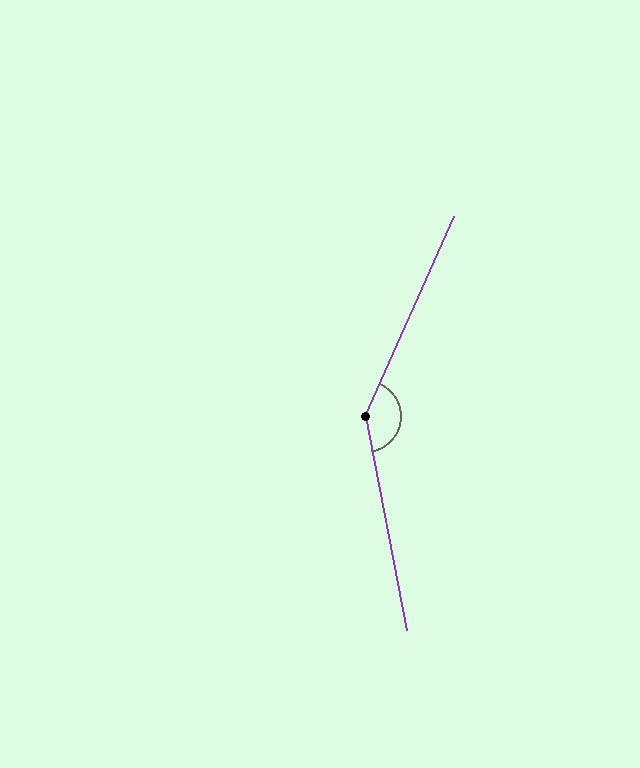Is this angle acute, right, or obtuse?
It is obtuse.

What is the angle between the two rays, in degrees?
Approximately 145 degrees.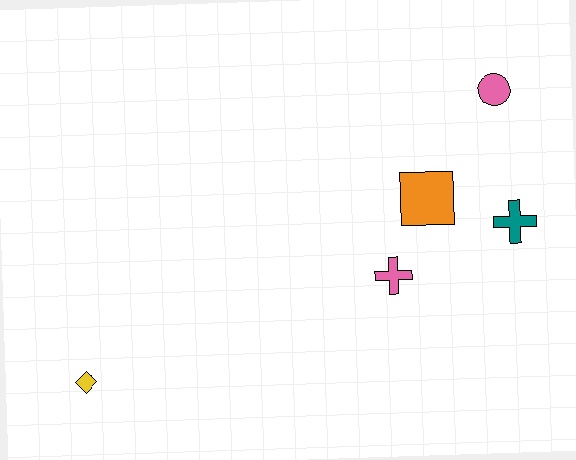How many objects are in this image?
There are 5 objects.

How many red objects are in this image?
There are no red objects.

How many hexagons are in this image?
There are no hexagons.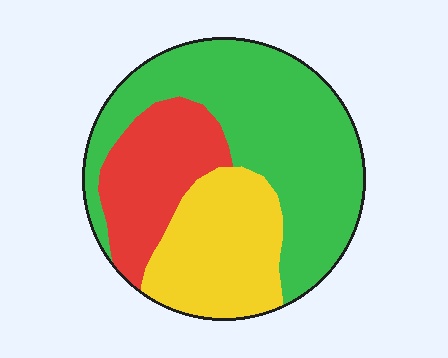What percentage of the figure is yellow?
Yellow covers 27% of the figure.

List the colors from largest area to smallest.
From largest to smallest: green, yellow, red.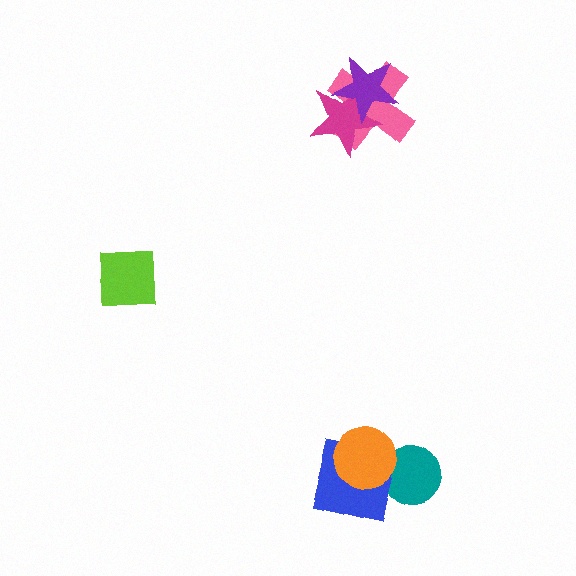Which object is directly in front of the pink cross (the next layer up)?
The magenta star is directly in front of the pink cross.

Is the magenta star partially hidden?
Yes, it is partially covered by another shape.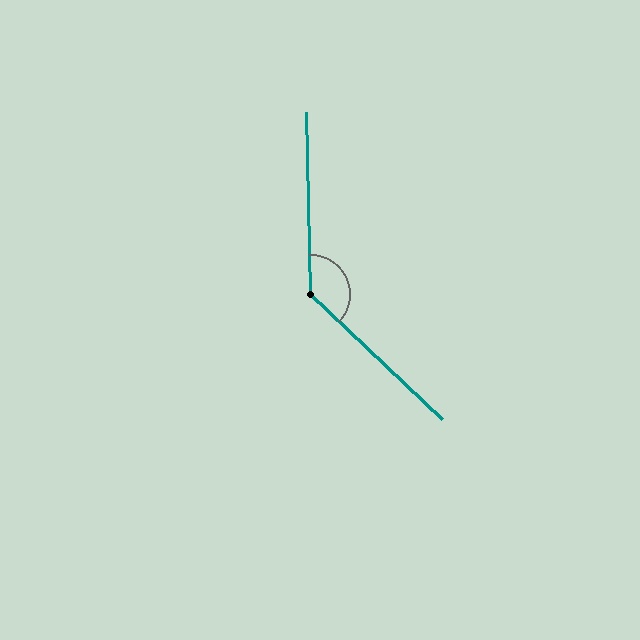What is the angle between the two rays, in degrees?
Approximately 135 degrees.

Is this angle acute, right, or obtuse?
It is obtuse.